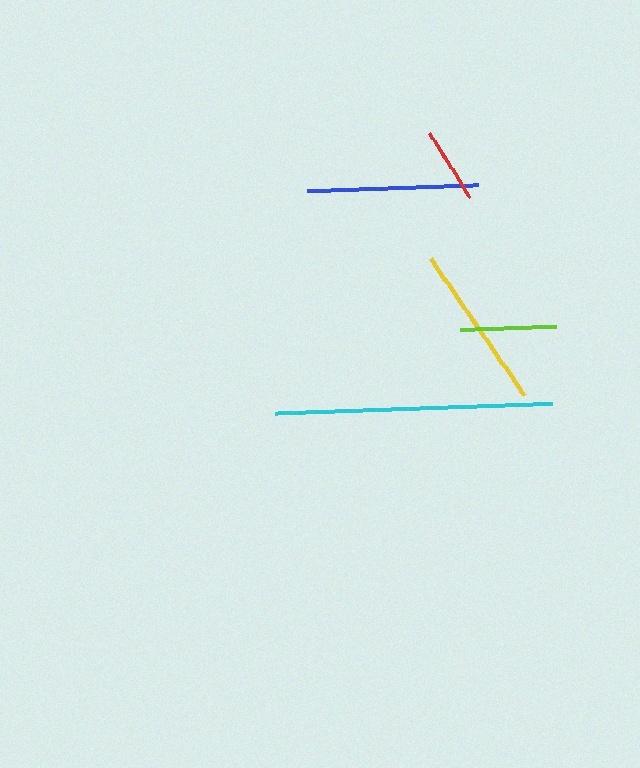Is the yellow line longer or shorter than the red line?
The yellow line is longer than the red line.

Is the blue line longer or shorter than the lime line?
The blue line is longer than the lime line.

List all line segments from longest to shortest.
From longest to shortest: cyan, blue, yellow, lime, red.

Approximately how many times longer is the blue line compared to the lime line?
The blue line is approximately 1.8 times the length of the lime line.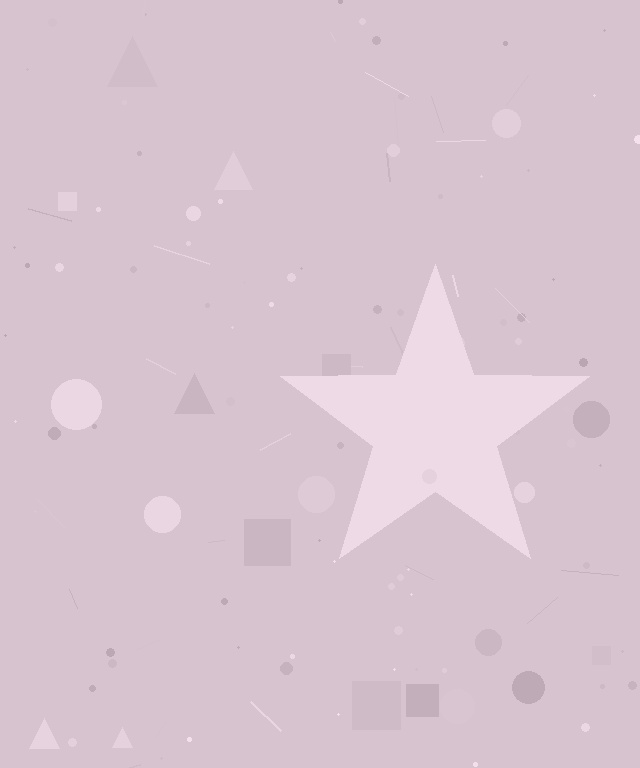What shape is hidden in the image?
A star is hidden in the image.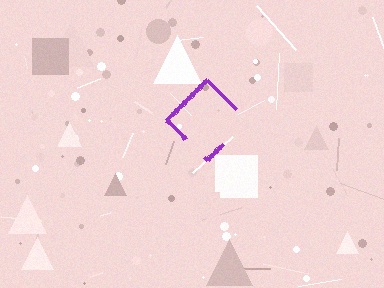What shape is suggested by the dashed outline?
The dashed outline suggests a diamond.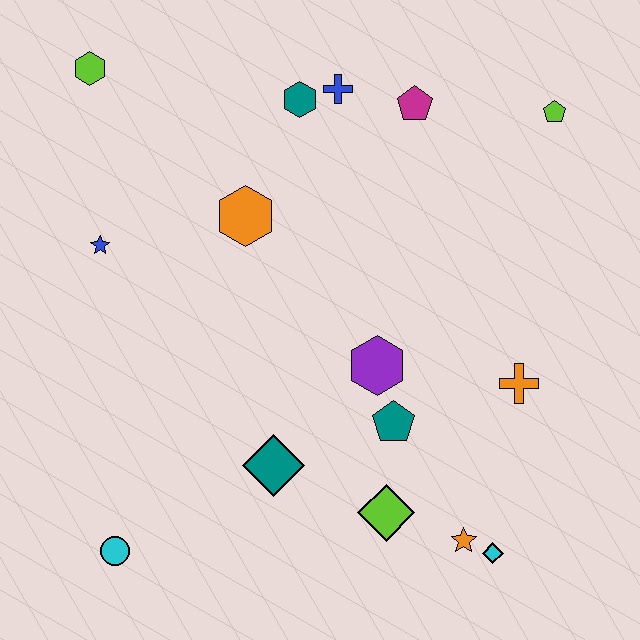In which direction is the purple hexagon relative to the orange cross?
The purple hexagon is to the left of the orange cross.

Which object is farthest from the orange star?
The lime hexagon is farthest from the orange star.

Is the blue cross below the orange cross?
No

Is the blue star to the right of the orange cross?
No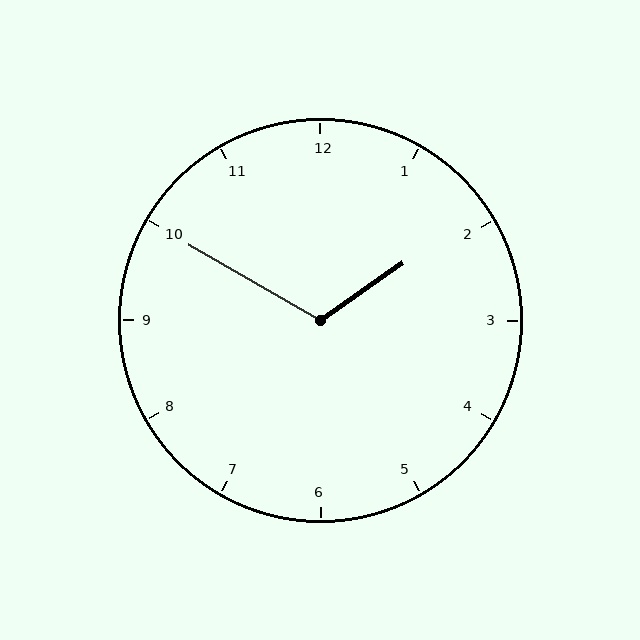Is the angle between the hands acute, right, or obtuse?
It is obtuse.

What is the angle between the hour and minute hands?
Approximately 115 degrees.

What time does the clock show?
1:50.